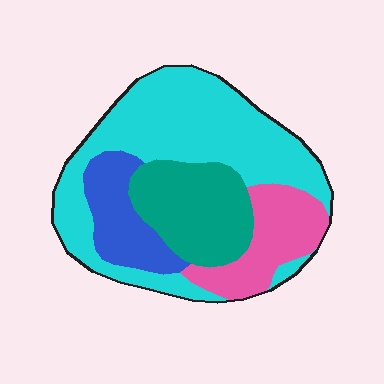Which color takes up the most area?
Cyan, at roughly 50%.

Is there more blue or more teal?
Teal.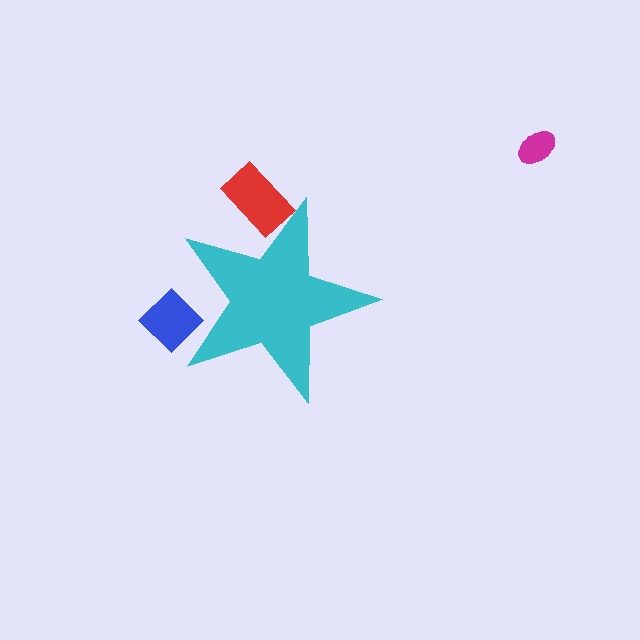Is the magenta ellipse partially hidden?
No, the magenta ellipse is fully visible.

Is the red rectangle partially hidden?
Yes, the red rectangle is partially hidden behind the cyan star.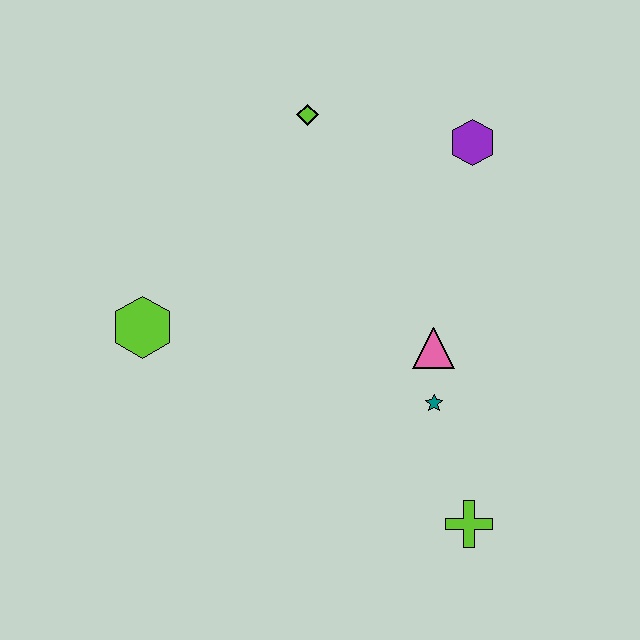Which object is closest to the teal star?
The pink triangle is closest to the teal star.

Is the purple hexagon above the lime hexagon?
Yes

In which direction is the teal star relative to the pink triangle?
The teal star is below the pink triangle.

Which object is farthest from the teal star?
The lime diamond is farthest from the teal star.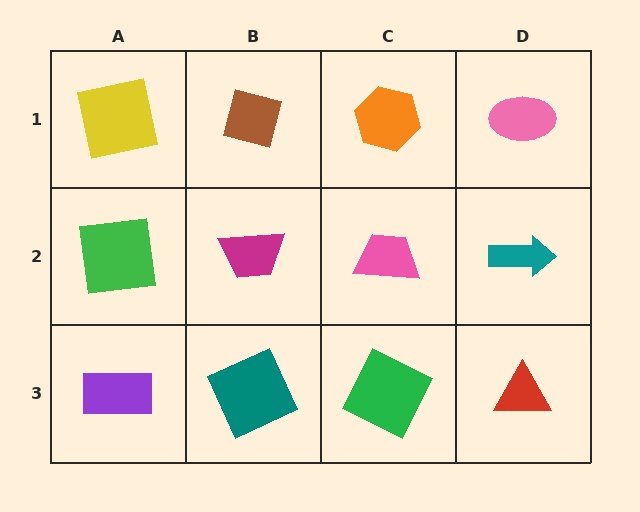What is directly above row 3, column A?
A green square.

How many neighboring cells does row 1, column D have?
2.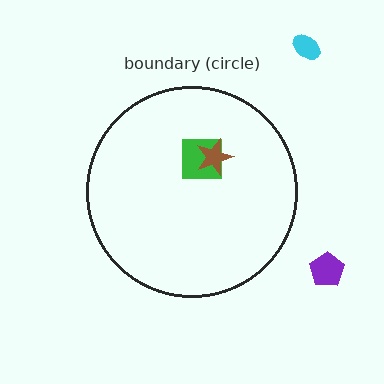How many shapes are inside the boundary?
3 inside, 2 outside.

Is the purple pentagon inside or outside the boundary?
Outside.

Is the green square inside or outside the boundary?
Inside.